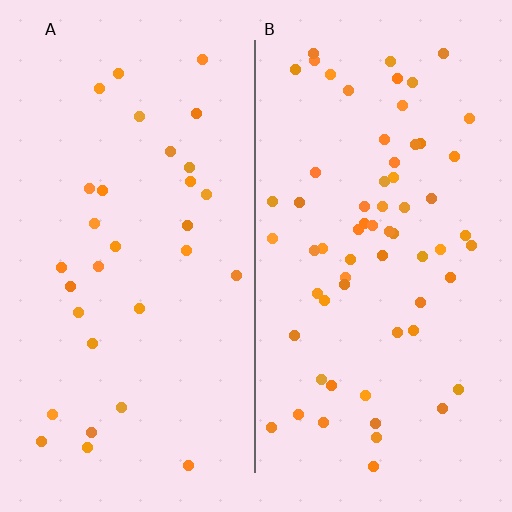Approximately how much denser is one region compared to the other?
Approximately 2.1× — region B over region A.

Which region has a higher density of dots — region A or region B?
B (the right).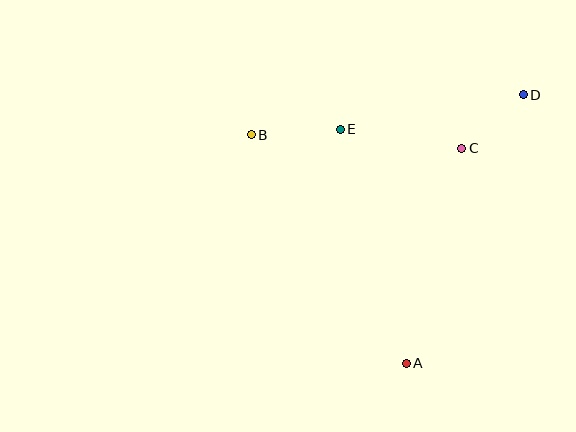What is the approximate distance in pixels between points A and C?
The distance between A and C is approximately 222 pixels.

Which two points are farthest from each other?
Points A and D are farthest from each other.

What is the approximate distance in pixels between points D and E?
The distance between D and E is approximately 186 pixels.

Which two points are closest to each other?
Points C and D are closest to each other.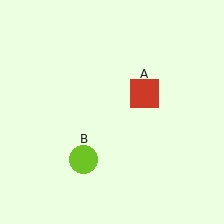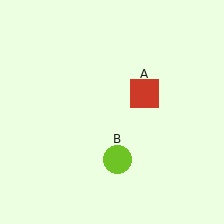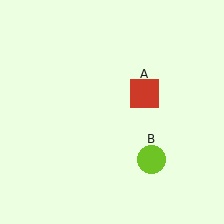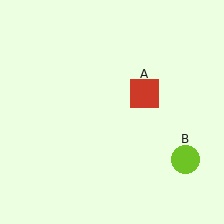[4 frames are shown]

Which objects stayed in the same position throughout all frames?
Red square (object A) remained stationary.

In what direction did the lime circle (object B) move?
The lime circle (object B) moved right.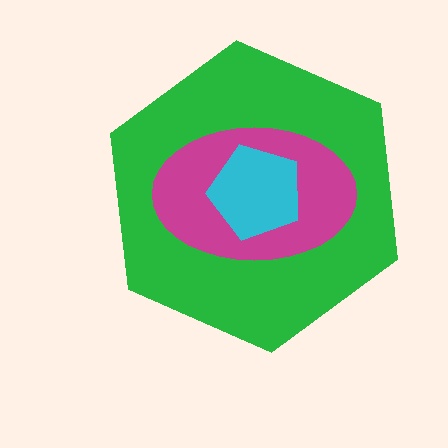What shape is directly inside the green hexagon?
The magenta ellipse.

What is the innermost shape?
The cyan pentagon.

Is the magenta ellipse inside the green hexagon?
Yes.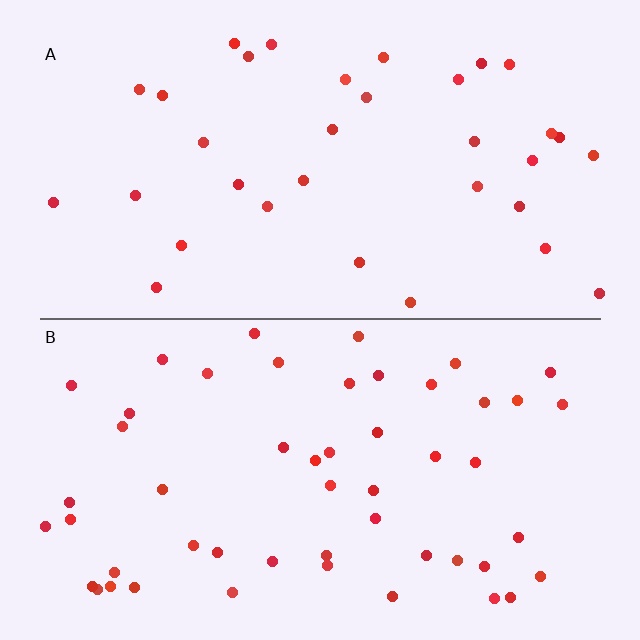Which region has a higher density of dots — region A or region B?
B (the bottom).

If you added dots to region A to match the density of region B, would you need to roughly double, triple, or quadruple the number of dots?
Approximately double.